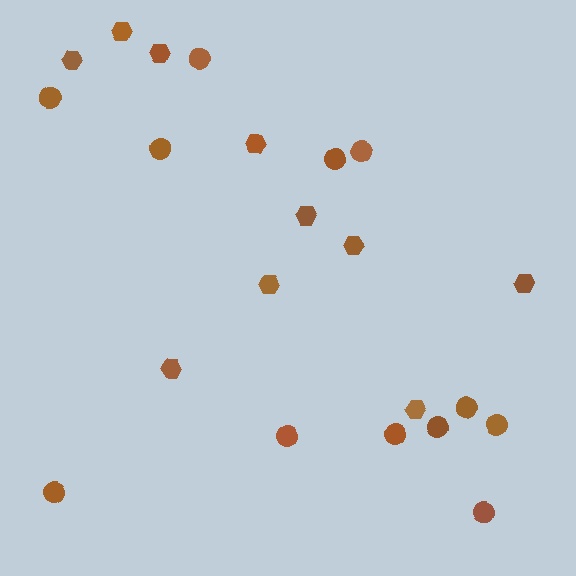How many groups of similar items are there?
There are 2 groups: one group of circles (12) and one group of hexagons (10).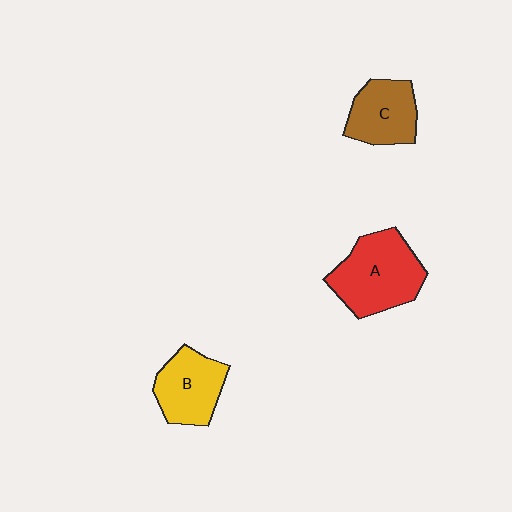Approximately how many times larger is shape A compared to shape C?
Approximately 1.4 times.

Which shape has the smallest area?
Shape C (brown).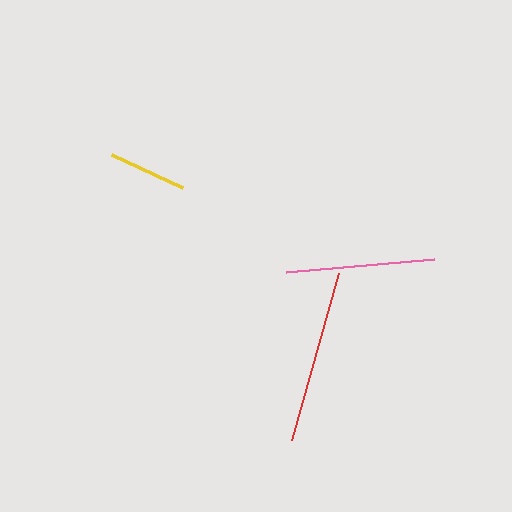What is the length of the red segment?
The red segment is approximately 173 pixels long.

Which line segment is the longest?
The red line is the longest at approximately 173 pixels.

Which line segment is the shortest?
The yellow line is the shortest at approximately 78 pixels.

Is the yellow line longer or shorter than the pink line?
The pink line is longer than the yellow line.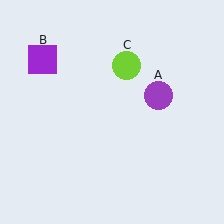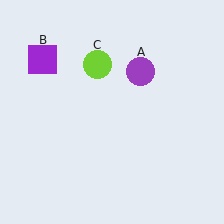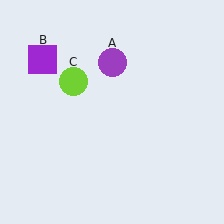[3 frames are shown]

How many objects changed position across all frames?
2 objects changed position: purple circle (object A), lime circle (object C).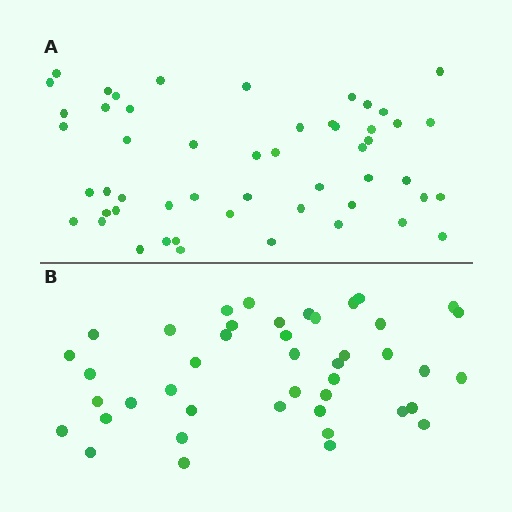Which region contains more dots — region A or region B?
Region A (the top region) has more dots.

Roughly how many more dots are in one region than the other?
Region A has roughly 8 or so more dots than region B.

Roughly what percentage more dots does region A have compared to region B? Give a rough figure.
About 20% more.